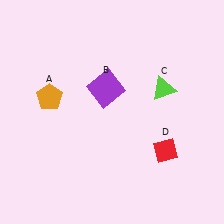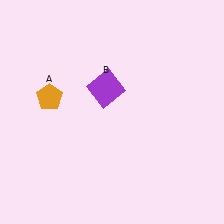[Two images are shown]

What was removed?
The red diamond (D), the lime triangle (C) were removed in Image 2.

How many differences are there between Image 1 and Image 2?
There are 2 differences between the two images.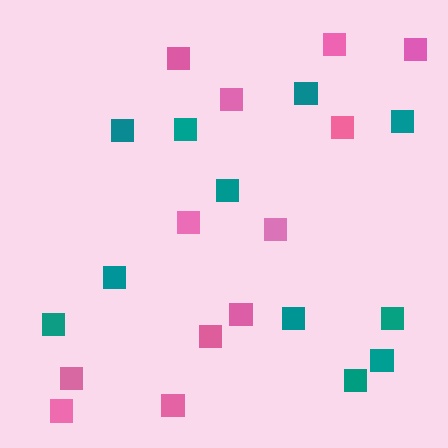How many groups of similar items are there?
There are 2 groups: one group of pink squares (12) and one group of teal squares (11).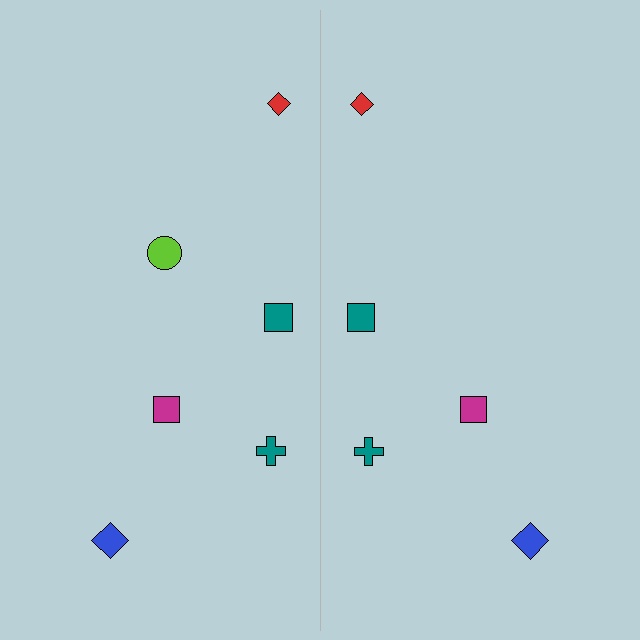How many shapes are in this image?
There are 11 shapes in this image.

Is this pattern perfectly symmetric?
No, the pattern is not perfectly symmetric. A lime circle is missing from the right side.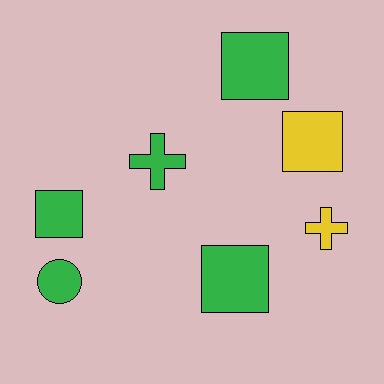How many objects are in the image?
There are 7 objects.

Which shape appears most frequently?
Square, with 4 objects.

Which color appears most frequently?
Green, with 5 objects.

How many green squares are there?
There are 3 green squares.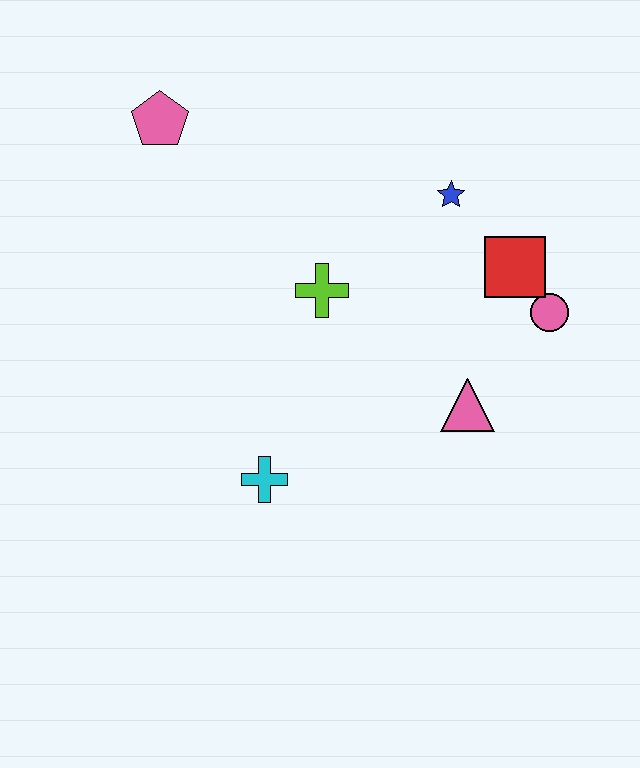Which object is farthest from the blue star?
The cyan cross is farthest from the blue star.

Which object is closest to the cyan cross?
The lime cross is closest to the cyan cross.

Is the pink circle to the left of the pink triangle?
No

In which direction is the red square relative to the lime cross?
The red square is to the right of the lime cross.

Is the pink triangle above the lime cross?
No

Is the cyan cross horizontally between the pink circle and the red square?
No